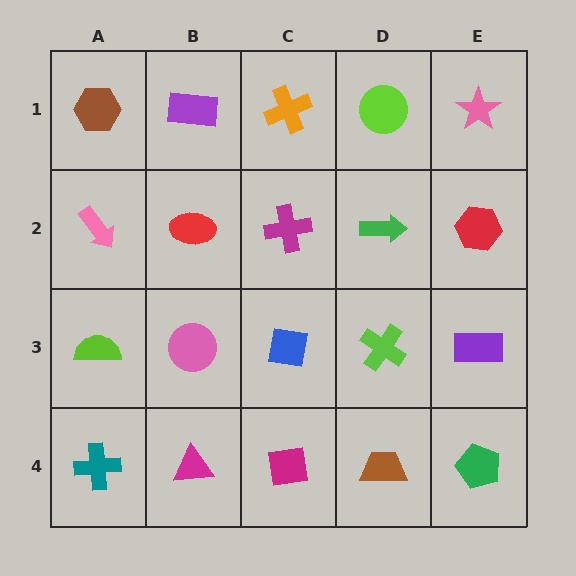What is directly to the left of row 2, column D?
A magenta cross.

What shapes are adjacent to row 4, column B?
A pink circle (row 3, column B), a teal cross (row 4, column A), a magenta square (row 4, column C).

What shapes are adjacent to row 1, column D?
A green arrow (row 2, column D), an orange cross (row 1, column C), a pink star (row 1, column E).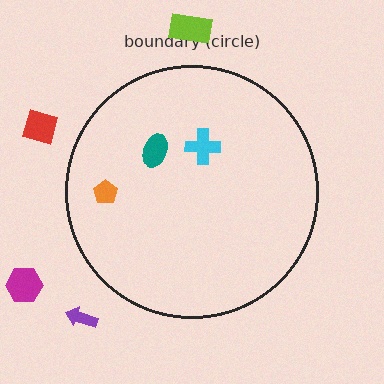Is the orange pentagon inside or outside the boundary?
Inside.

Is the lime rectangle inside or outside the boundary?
Outside.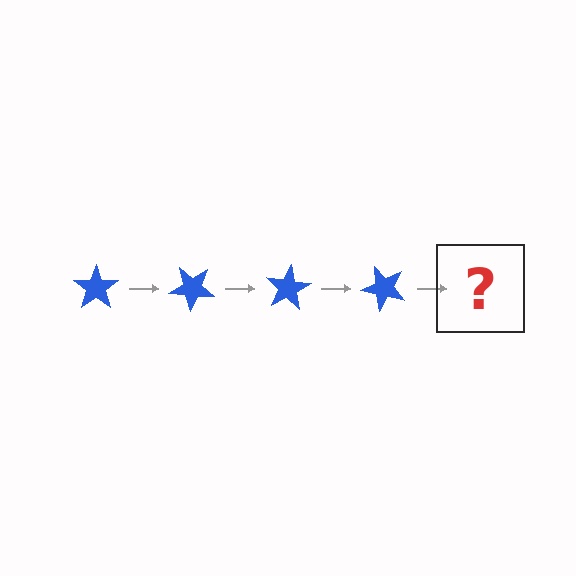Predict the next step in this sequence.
The next step is a blue star rotated 160 degrees.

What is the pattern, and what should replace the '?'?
The pattern is that the star rotates 40 degrees each step. The '?' should be a blue star rotated 160 degrees.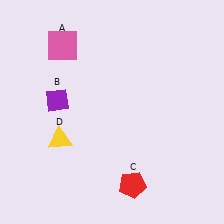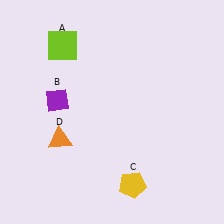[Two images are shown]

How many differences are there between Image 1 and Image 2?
There are 3 differences between the two images.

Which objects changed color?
A changed from pink to lime. C changed from red to yellow. D changed from yellow to orange.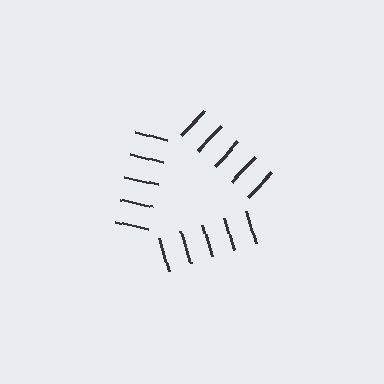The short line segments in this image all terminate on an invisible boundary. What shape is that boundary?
An illusory triangle — the line segments terminate on its edges but no continuous stroke is drawn.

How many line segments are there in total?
15 — 5 along each of the 3 edges.